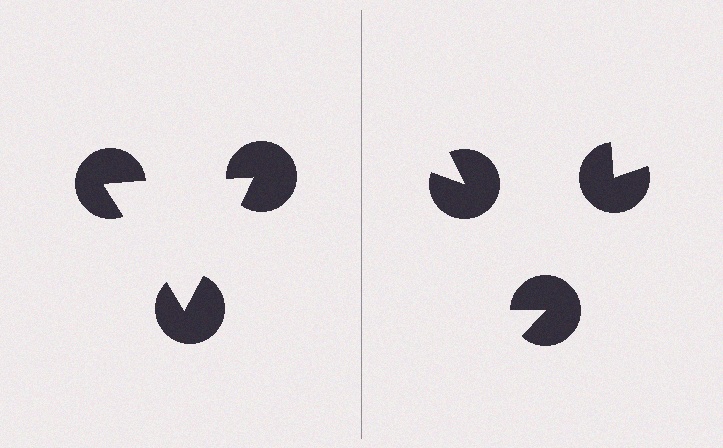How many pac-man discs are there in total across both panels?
6 — 3 on each side.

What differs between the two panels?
The pac-man discs are positioned identically on both sides; only the wedge orientations differ. On the left they align to a triangle; on the right they are misaligned.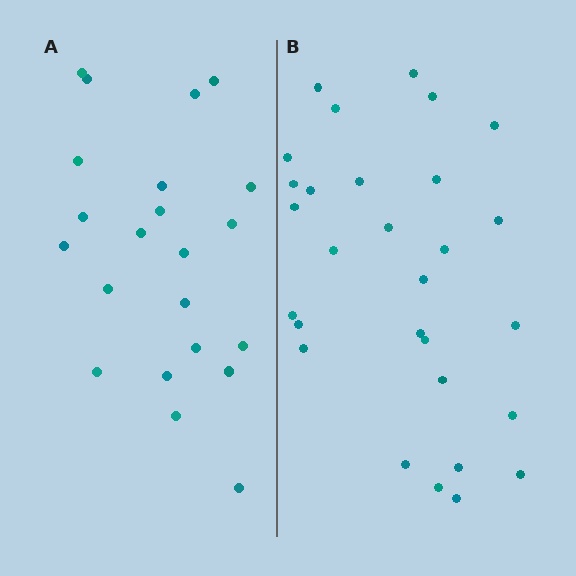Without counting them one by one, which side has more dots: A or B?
Region B (the right region) has more dots.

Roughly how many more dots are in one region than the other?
Region B has roughly 8 or so more dots than region A.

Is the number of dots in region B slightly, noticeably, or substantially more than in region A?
Region B has noticeably more, but not dramatically so. The ratio is roughly 1.3 to 1.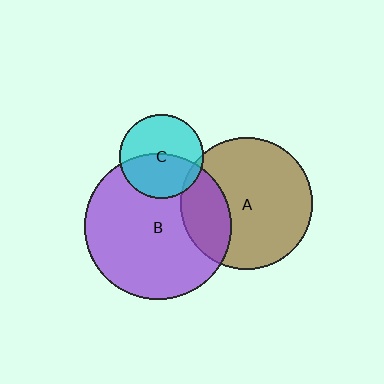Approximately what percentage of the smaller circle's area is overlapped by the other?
Approximately 25%.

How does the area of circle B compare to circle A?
Approximately 1.2 times.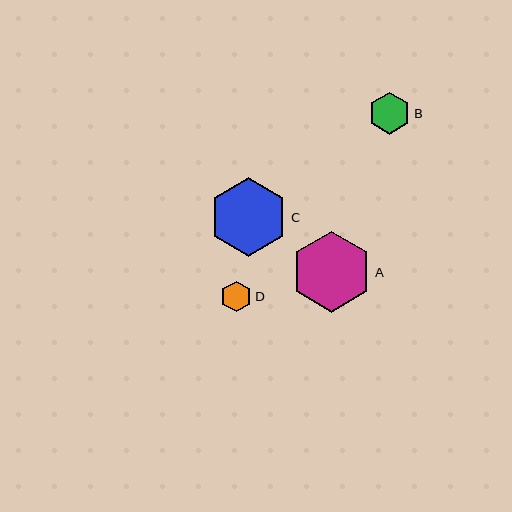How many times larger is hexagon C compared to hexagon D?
Hexagon C is approximately 2.5 times the size of hexagon D.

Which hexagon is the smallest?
Hexagon D is the smallest with a size of approximately 31 pixels.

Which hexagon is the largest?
Hexagon A is the largest with a size of approximately 81 pixels.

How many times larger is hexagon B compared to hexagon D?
Hexagon B is approximately 1.3 times the size of hexagon D.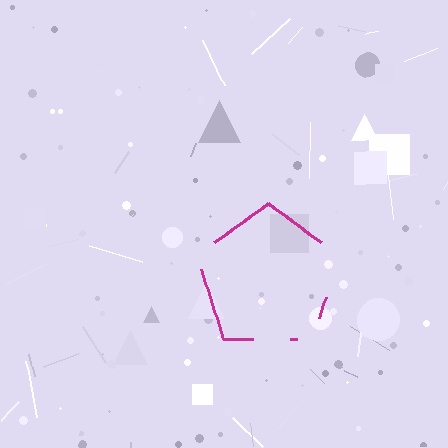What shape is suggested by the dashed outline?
The dashed outline suggests a pentagon.